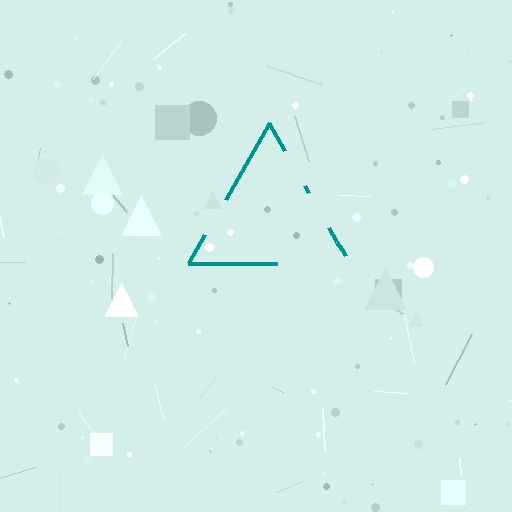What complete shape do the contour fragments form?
The contour fragments form a triangle.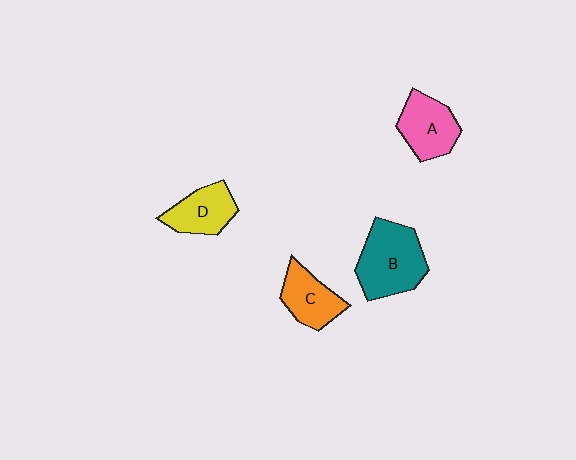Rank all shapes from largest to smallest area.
From largest to smallest: B (teal), A (pink), D (yellow), C (orange).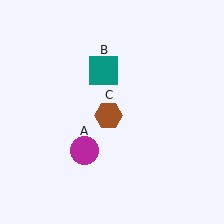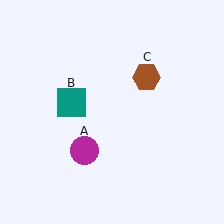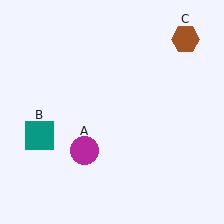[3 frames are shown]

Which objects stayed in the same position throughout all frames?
Magenta circle (object A) remained stationary.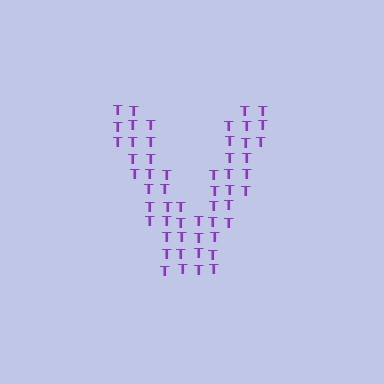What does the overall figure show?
The overall figure shows the letter V.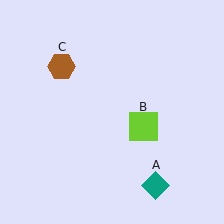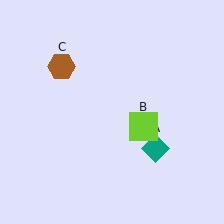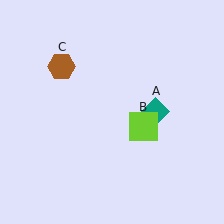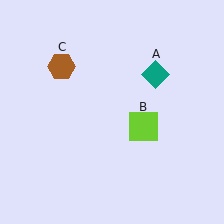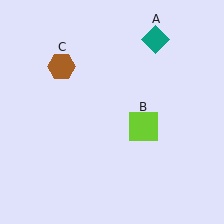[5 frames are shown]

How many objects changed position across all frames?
1 object changed position: teal diamond (object A).